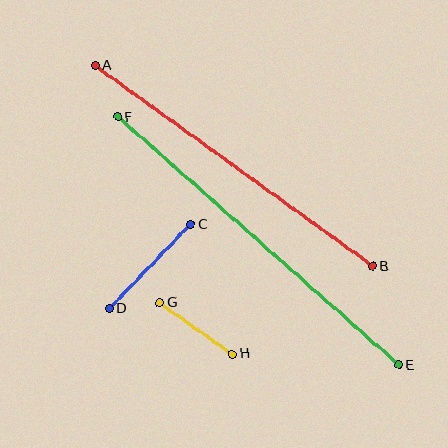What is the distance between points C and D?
The distance is approximately 117 pixels.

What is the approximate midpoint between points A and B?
The midpoint is at approximately (234, 166) pixels.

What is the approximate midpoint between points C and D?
The midpoint is at approximately (150, 267) pixels.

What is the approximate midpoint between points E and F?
The midpoint is at approximately (258, 241) pixels.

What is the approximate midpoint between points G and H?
The midpoint is at approximately (196, 328) pixels.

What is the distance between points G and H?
The distance is approximately 89 pixels.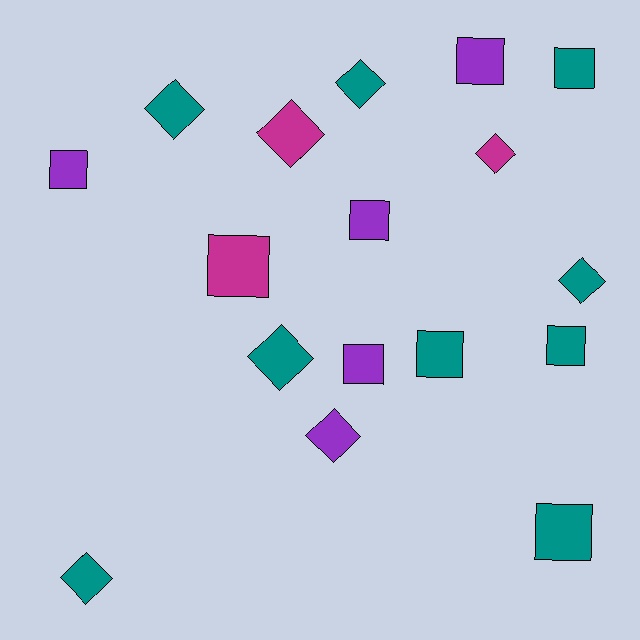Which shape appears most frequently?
Square, with 9 objects.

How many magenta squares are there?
There is 1 magenta square.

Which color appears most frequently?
Teal, with 9 objects.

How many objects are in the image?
There are 17 objects.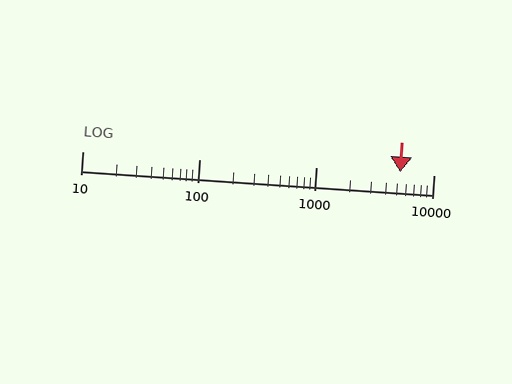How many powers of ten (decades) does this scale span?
The scale spans 3 decades, from 10 to 10000.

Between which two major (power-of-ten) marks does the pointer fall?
The pointer is between 1000 and 10000.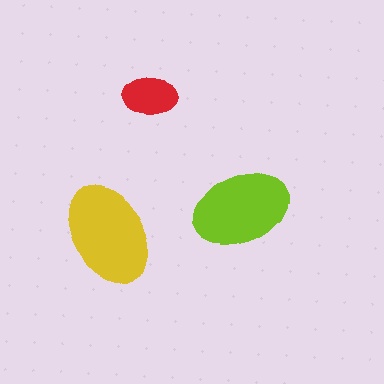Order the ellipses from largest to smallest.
the yellow one, the lime one, the red one.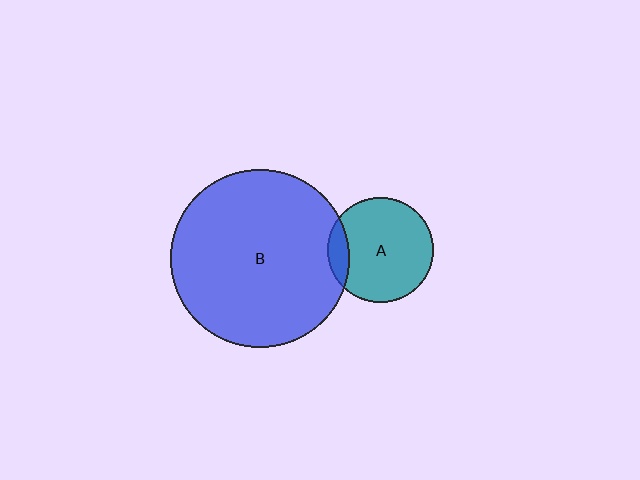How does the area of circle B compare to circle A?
Approximately 2.9 times.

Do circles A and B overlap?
Yes.